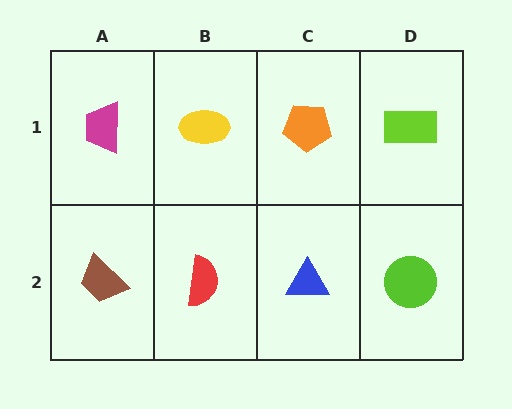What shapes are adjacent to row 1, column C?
A blue triangle (row 2, column C), a yellow ellipse (row 1, column B), a lime rectangle (row 1, column D).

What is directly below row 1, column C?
A blue triangle.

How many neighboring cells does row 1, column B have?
3.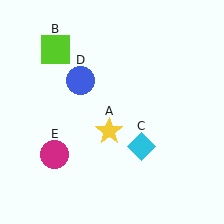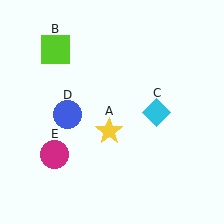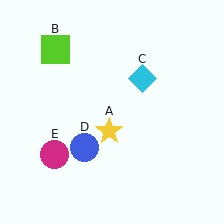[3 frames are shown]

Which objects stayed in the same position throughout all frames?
Yellow star (object A) and lime square (object B) and magenta circle (object E) remained stationary.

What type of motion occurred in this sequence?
The cyan diamond (object C), blue circle (object D) rotated counterclockwise around the center of the scene.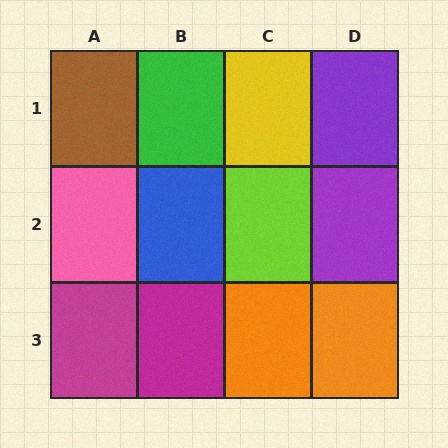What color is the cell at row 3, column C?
Orange.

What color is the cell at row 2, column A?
Pink.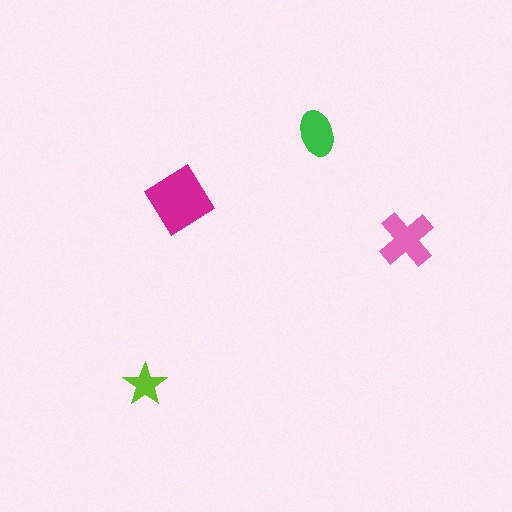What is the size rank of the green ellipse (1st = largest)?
3rd.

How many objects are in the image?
There are 4 objects in the image.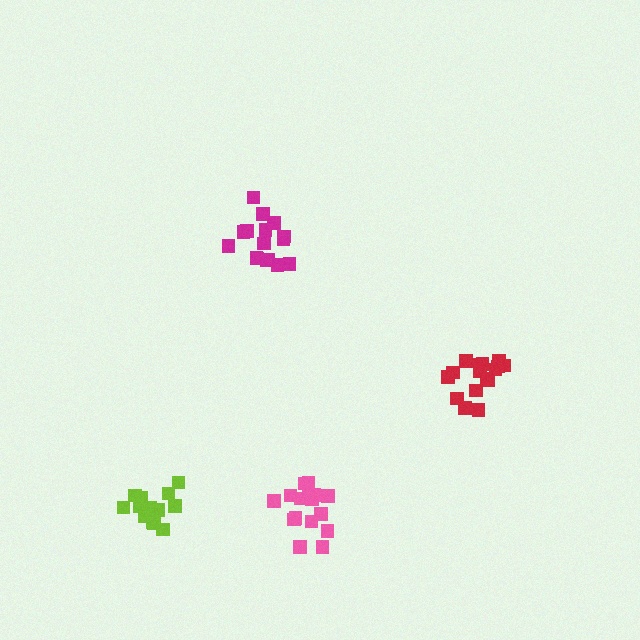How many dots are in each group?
Group 1: 17 dots, Group 2: 14 dots, Group 3: 16 dots, Group 4: 16 dots (63 total).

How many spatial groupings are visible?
There are 4 spatial groupings.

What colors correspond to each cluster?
The clusters are colored: magenta, lime, pink, red.